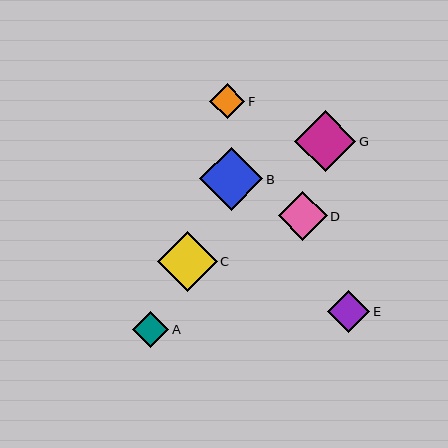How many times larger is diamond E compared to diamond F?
Diamond E is approximately 1.2 times the size of diamond F.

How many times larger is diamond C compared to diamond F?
Diamond C is approximately 1.7 times the size of diamond F.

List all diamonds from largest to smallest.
From largest to smallest: B, G, C, D, E, A, F.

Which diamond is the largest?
Diamond B is the largest with a size of approximately 63 pixels.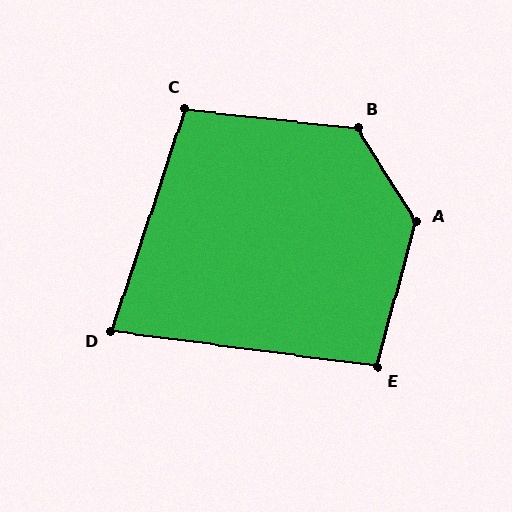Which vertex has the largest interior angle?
A, at approximately 133 degrees.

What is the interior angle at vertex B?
Approximately 128 degrees (obtuse).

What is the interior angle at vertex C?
Approximately 102 degrees (obtuse).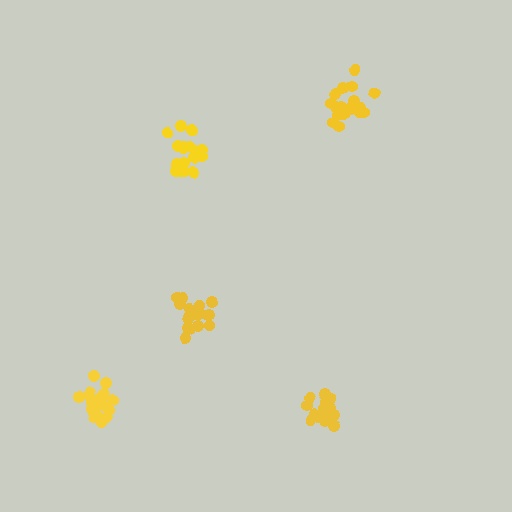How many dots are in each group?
Group 1: 19 dots, Group 2: 18 dots, Group 3: 19 dots, Group 4: 18 dots, Group 5: 20 dots (94 total).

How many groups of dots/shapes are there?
There are 5 groups.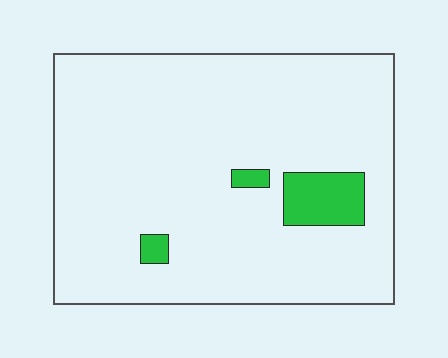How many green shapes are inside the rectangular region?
3.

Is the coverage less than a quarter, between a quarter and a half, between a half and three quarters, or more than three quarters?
Less than a quarter.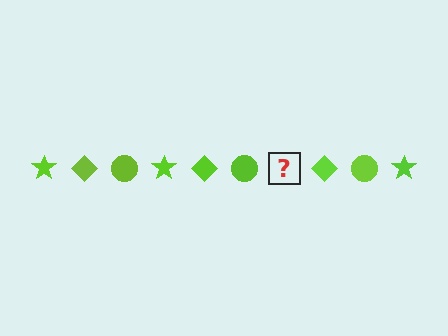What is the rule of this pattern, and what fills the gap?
The rule is that the pattern cycles through star, diamond, circle shapes in lime. The gap should be filled with a lime star.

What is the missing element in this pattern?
The missing element is a lime star.